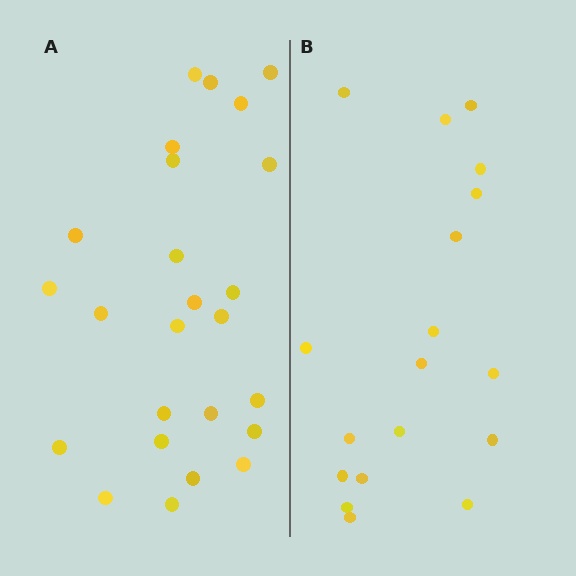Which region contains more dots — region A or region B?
Region A (the left region) has more dots.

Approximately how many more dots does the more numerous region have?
Region A has roughly 8 or so more dots than region B.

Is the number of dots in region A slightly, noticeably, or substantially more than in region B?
Region A has noticeably more, but not dramatically so. The ratio is roughly 1.4 to 1.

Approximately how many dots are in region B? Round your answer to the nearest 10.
About 20 dots. (The exact count is 18, which rounds to 20.)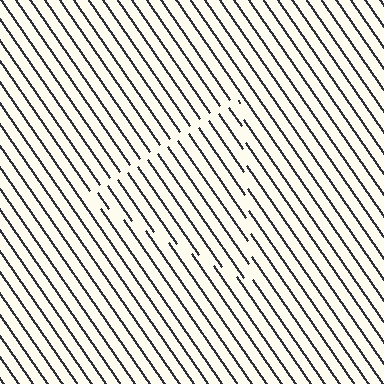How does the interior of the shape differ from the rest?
The interior of the shape contains the same grating, shifted by half a period — the contour is defined by the phase discontinuity where line-ends from the inner and outer gratings abut.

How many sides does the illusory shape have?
3 sides — the line-ends trace a triangle.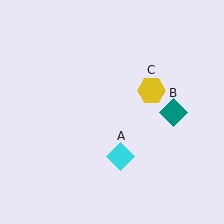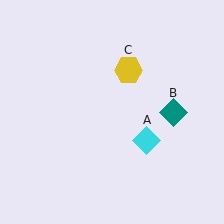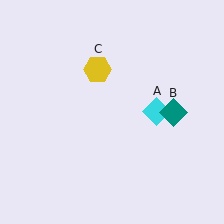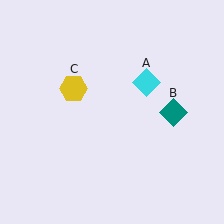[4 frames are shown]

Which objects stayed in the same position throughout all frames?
Teal diamond (object B) remained stationary.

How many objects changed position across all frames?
2 objects changed position: cyan diamond (object A), yellow hexagon (object C).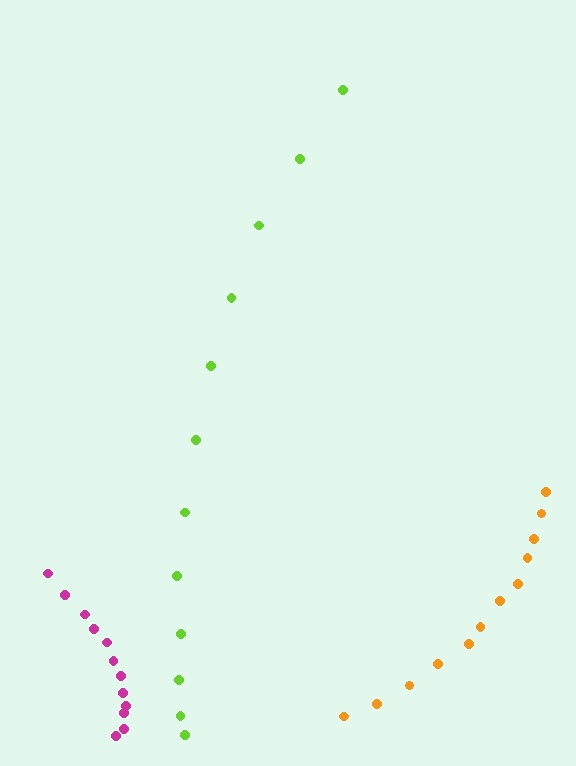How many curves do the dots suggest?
There are 3 distinct paths.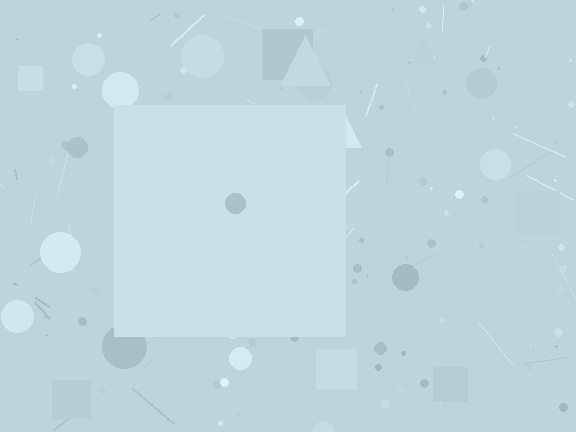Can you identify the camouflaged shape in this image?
The camouflaged shape is a square.